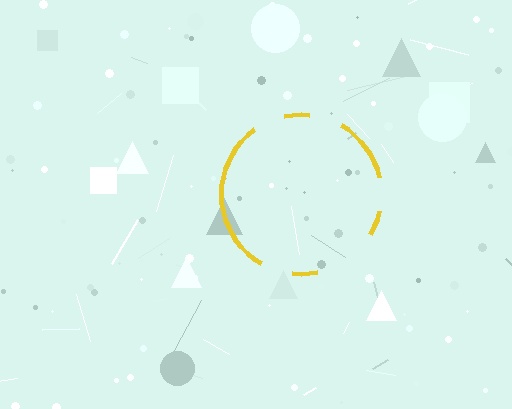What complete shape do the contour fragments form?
The contour fragments form a circle.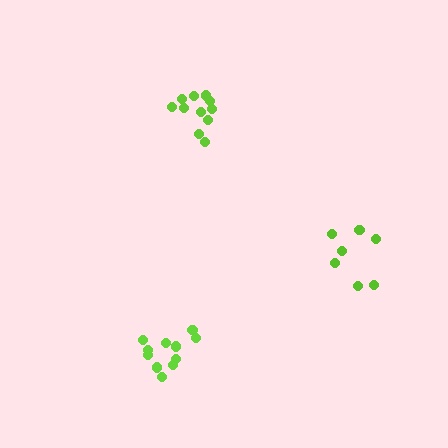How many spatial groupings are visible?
There are 3 spatial groupings.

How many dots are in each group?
Group 1: 11 dots, Group 2: 7 dots, Group 3: 12 dots (30 total).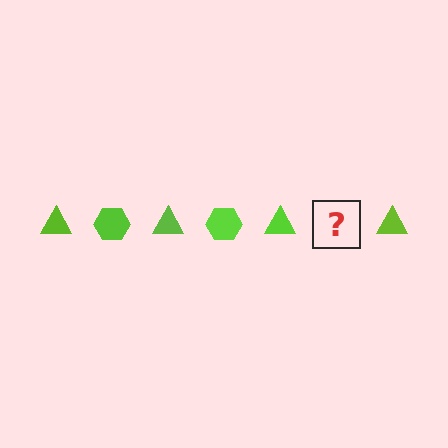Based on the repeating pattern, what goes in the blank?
The blank should be a lime hexagon.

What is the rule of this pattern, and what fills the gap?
The rule is that the pattern cycles through triangle, hexagon shapes in lime. The gap should be filled with a lime hexagon.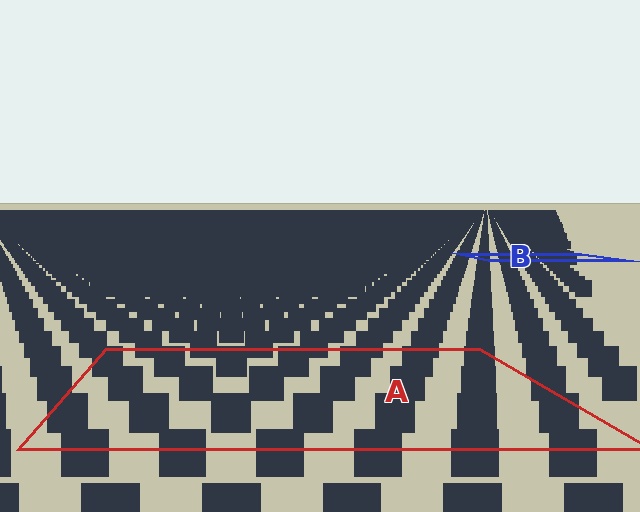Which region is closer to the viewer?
Region A is closer. The texture elements there are larger and more spread out.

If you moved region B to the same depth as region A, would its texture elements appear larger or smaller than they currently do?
They would appear larger. At a closer depth, the same texture elements are projected at a bigger on-screen size.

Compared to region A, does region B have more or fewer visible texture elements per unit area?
Region B has more texture elements per unit area — they are packed more densely because it is farther away.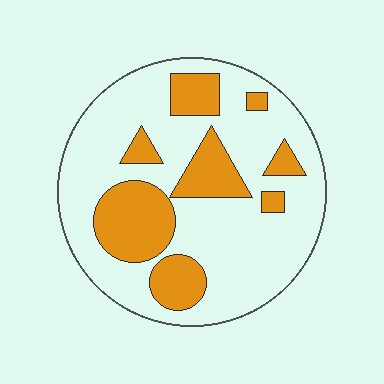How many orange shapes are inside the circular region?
8.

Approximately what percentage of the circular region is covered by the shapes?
Approximately 30%.